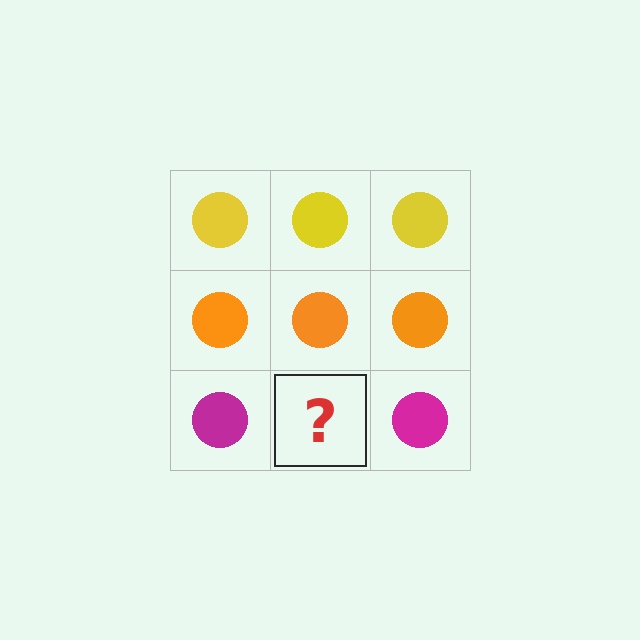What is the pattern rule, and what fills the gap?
The rule is that each row has a consistent color. The gap should be filled with a magenta circle.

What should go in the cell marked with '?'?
The missing cell should contain a magenta circle.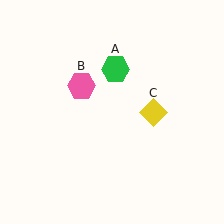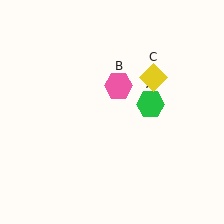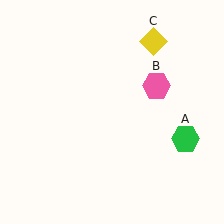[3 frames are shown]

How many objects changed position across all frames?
3 objects changed position: green hexagon (object A), pink hexagon (object B), yellow diamond (object C).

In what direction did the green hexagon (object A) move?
The green hexagon (object A) moved down and to the right.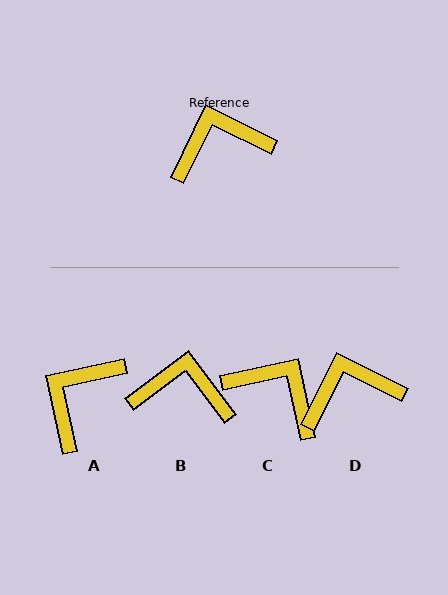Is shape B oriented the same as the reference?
No, it is off by about 27 degrees.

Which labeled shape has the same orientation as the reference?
D.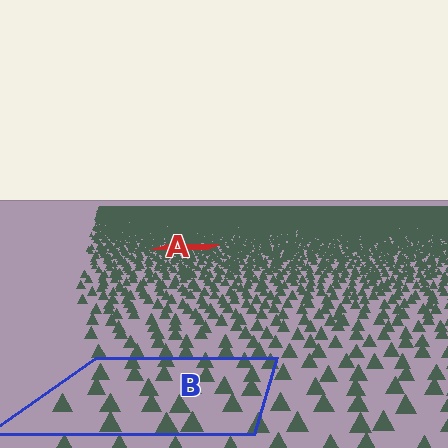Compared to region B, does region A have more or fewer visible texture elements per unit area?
Region A has more texture elements per unit area — they are packed more densely because it is farther away.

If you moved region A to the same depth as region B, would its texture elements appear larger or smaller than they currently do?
They would appear larger. At a closer depth, the same texture elements are projected at a bigger on-screen size.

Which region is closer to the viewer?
Region B is closer. The texture elements there are larger and more spread out.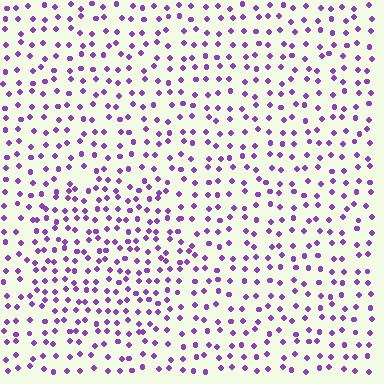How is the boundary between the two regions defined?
The boundary is defined by a change in element density (approximately 1.5x ratio). All elements are the same color, size, and shape.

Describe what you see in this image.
The image contains small purple elements arranged at two different densities. A circle-shaped region is visible where the elements are more densely packed than the surrounding area.